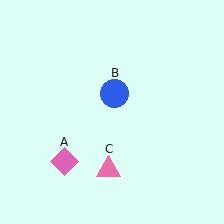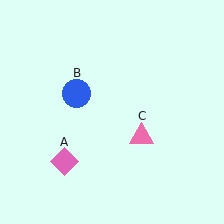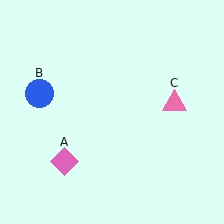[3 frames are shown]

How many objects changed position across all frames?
2 objects changed position: blue circle (object B), pink triangle (object C).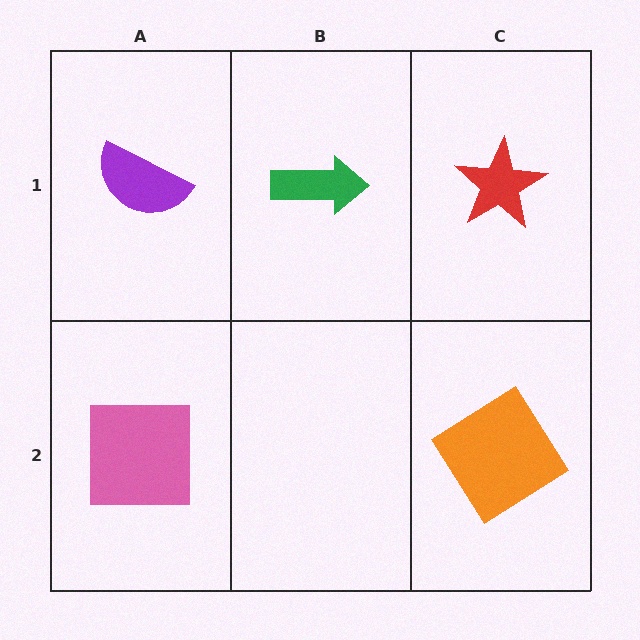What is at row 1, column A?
A purple semicircle.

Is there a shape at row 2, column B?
No, that cell is empty.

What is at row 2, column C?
An orange diamond.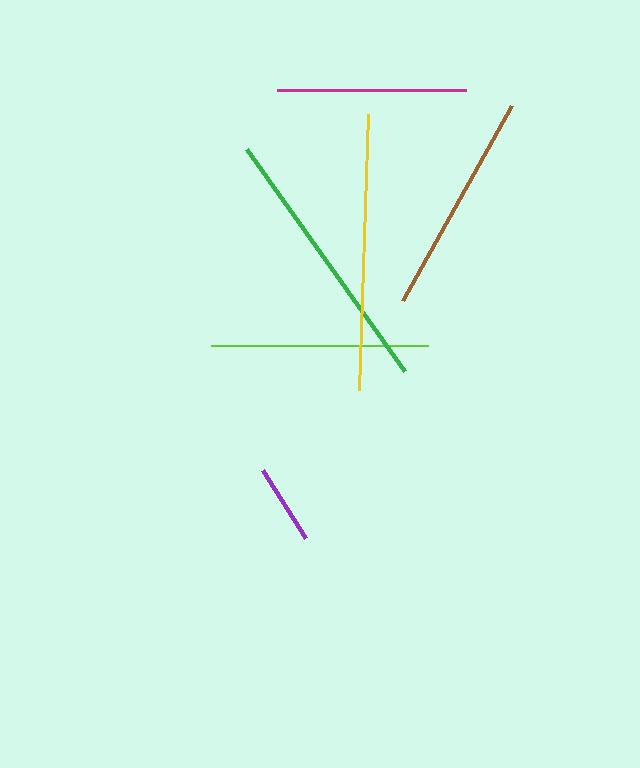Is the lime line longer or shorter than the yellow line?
The yellow line is longer than the lime line.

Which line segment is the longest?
The yellow line is the longest at approximately 276 pixels.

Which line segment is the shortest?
The purple line is the shortest at approximately 80 pixels.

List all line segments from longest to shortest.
From longest to shortest: yellow, green, brown, lime, magenta, purple.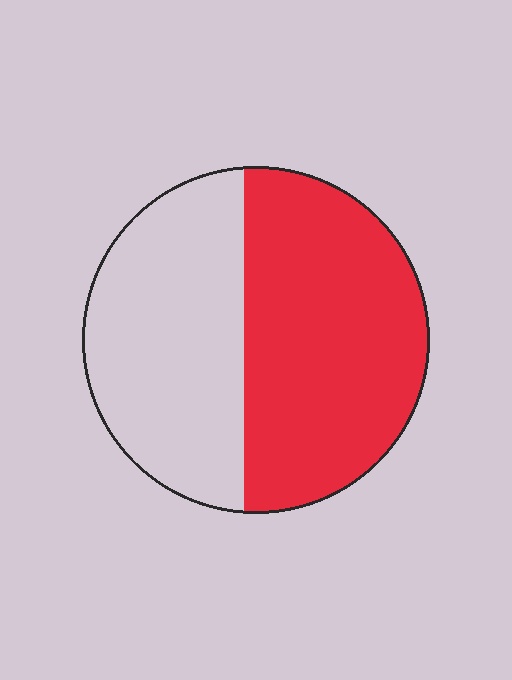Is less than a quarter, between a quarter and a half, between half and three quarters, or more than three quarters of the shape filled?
Between half and three quarters.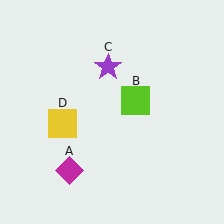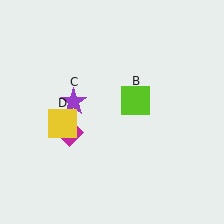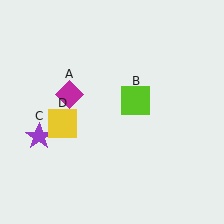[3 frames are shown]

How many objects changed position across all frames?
2 objects changed position: magenta diamond (object A), purple star (object C).